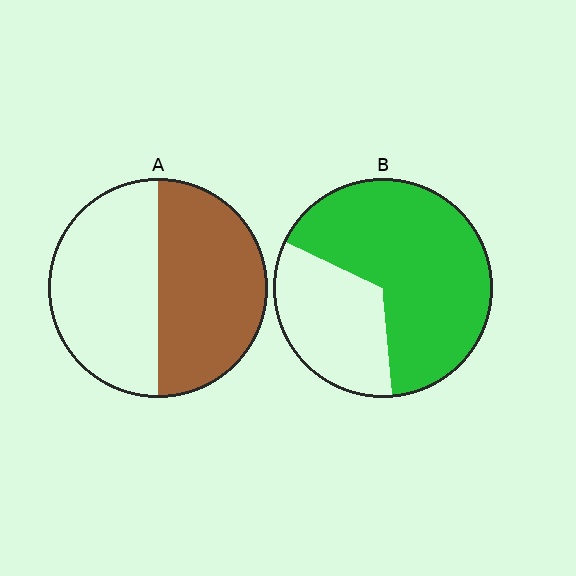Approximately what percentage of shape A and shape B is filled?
A is approximately 50% and B is approximately 65%.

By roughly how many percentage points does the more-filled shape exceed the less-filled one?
By roughly 15 percentage points (B over A).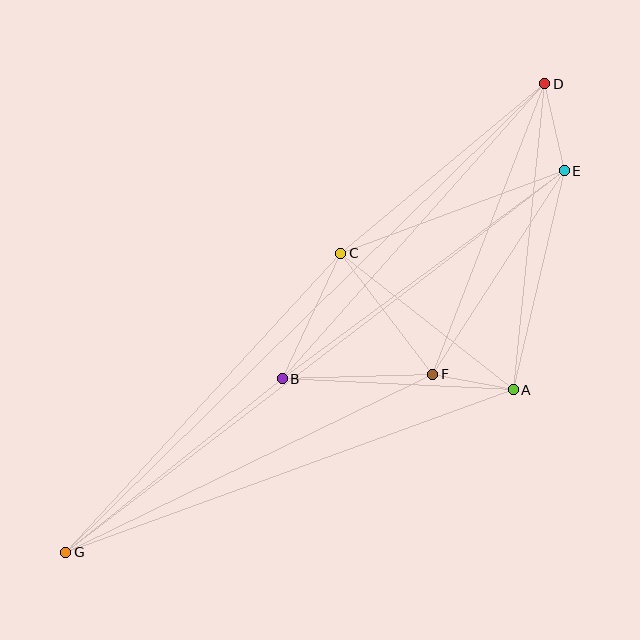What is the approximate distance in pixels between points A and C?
The distance between A and C is approximately 220 pixels.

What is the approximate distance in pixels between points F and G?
The distance between F and G is approximately 408 pixels.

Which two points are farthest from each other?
Points D and G are farthest from each other.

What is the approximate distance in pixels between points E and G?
The distance between E and G is approximately 628 pixels.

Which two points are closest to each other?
Points A and F are closest to each other.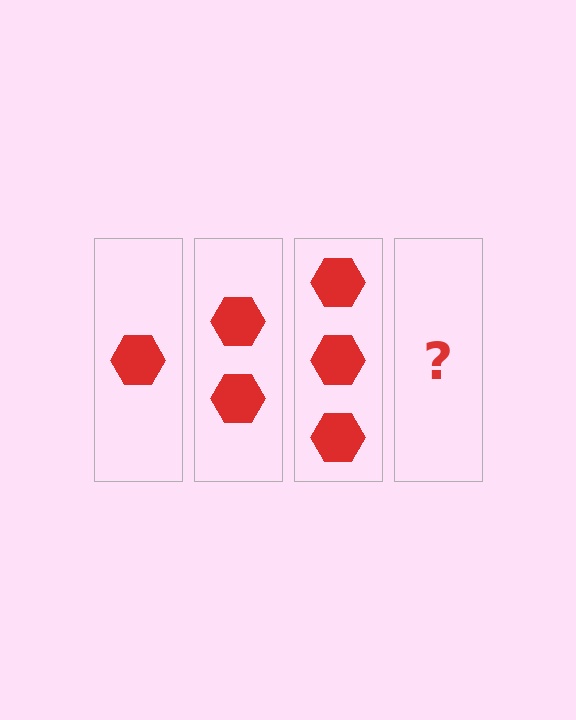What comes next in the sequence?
The next element should be 4 hexagons.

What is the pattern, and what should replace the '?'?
The pattern is that each step adds one more hexagon. The '?' should be 4 hexagons.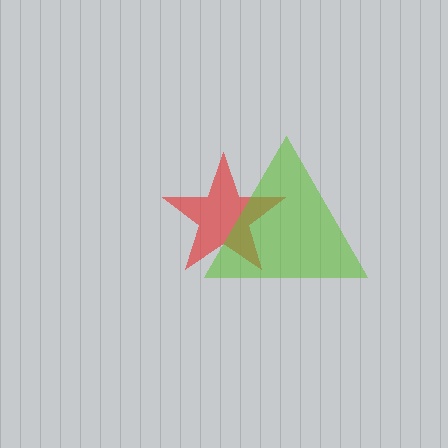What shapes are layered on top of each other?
The layered shapes are: a red star, a lime triangle.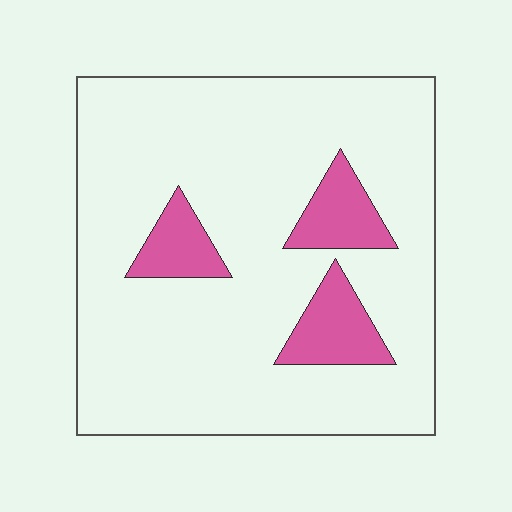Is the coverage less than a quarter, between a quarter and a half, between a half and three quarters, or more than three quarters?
Less than a quarter.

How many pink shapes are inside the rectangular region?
3.